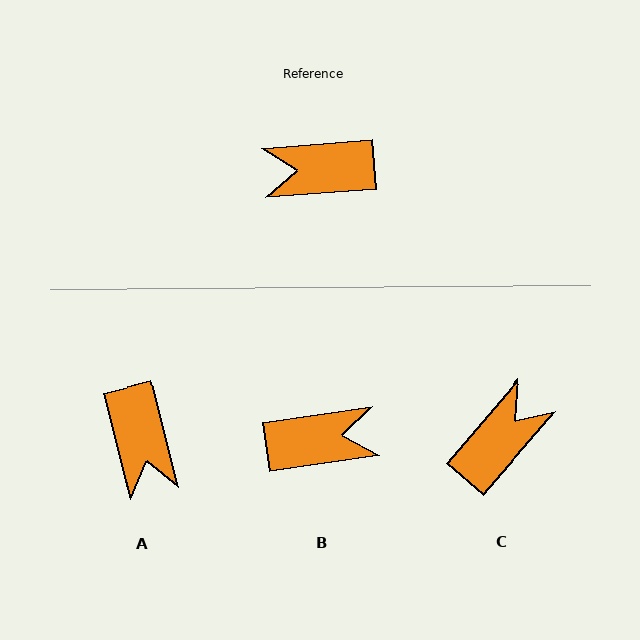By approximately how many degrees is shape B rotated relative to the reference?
Approximately 176 degrees clockwise.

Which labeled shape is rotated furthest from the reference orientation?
B, about 176 degrees away.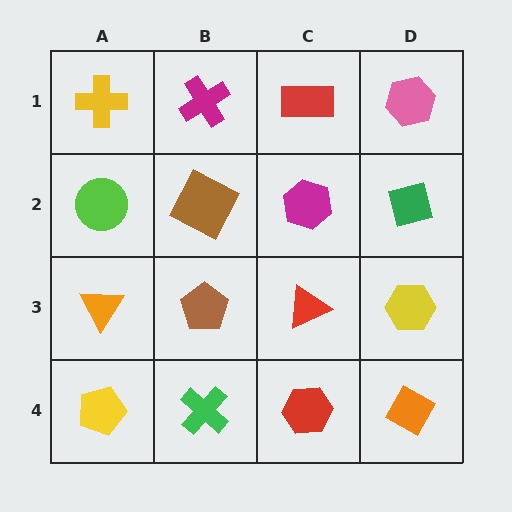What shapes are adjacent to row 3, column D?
A green square (row 2, column D), an orange diamond (row 4, column D), a red triangle (row 3, column C).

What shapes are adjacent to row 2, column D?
A pink hexagon (row 1, column D), a yellow hexagon (row 3, column D), a magenta hexagon (row 2, column C).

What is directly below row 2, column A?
An orange triangle.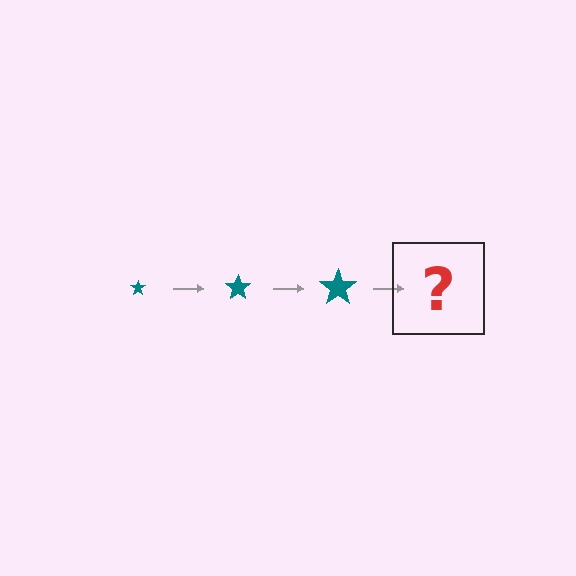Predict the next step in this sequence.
The next step is a teal star, larger than the previous one.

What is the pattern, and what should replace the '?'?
The pattern is that the star gets progressively larger each step. The '?' should be a teal star, larger than the previous one.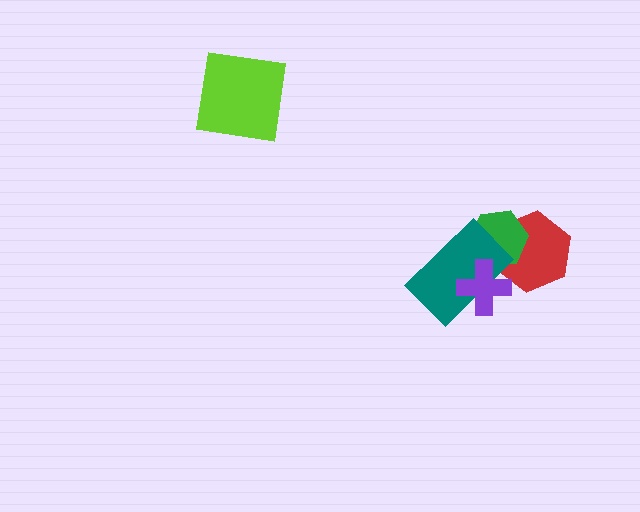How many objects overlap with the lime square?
0 objects overlap with the lime square.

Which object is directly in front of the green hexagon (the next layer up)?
The teal rectangle is directly in front of the green hexagon.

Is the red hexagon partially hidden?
Yes, it is partially covered by another shape.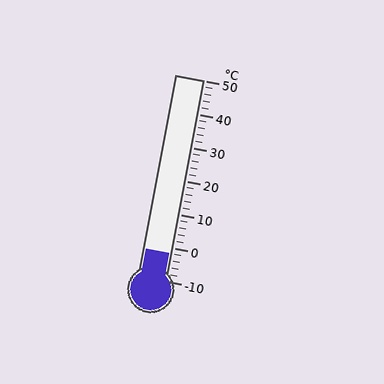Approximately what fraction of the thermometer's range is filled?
The thermometer is filled to approximately 15% of its range.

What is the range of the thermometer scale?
The thermometer scale ranges from -10°C to 50°C.